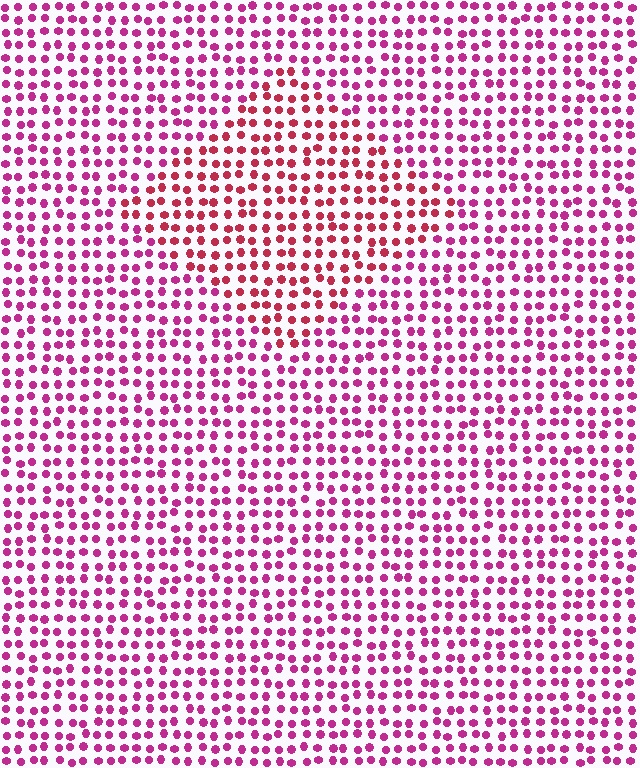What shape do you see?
I see a diamond.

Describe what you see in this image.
The image is filled with small magenta elements in a uniform arrangement. A diamond-shaped region is visible where the elements are tinted to a slightly different hue, forming a subtle color boundary.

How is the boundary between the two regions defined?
The boundary is defined purely by a slight shift in hue (about 27 degrees). Spacing, size, and orientation are identical on both sides.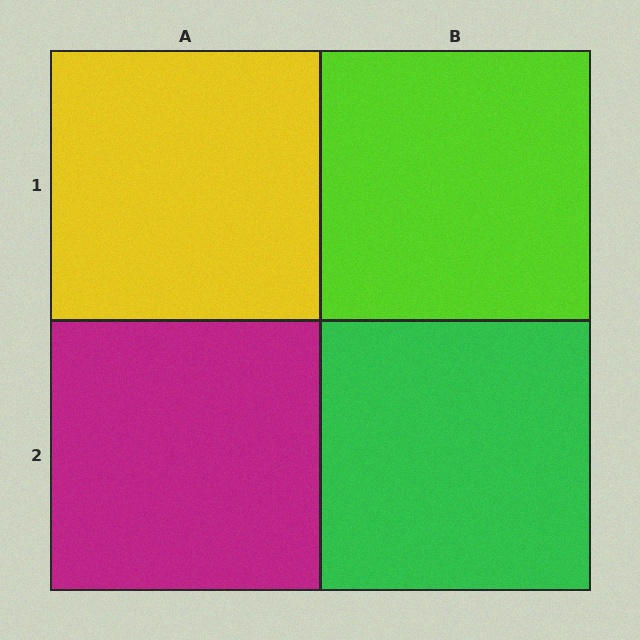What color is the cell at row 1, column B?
Lime.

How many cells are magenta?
1 cell is magenta.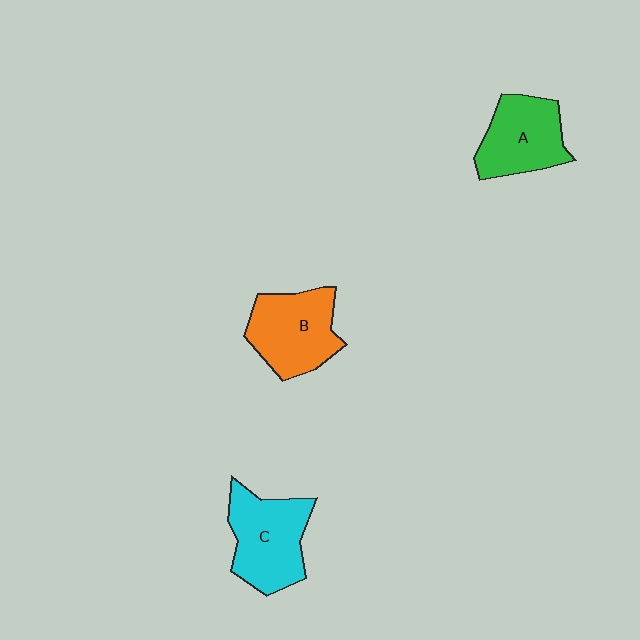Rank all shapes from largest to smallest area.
From largest to smallest: C (cyan), B (orange), A (green).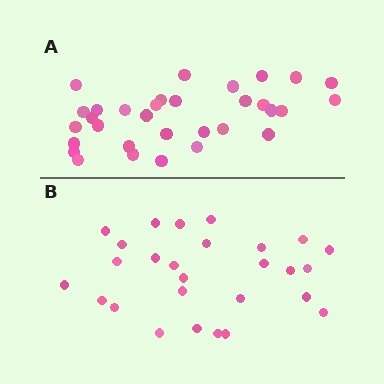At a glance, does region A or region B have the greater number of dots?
Region A (the top region) has more dots.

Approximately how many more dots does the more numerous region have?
Region A has about 5 more dots than region B.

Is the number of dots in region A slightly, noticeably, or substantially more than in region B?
Region A has only slightly more — the two regions are fairly close. The ratio is roughly 1.2 to 1.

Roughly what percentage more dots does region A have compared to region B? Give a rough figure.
About 20% more.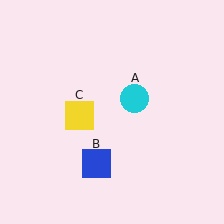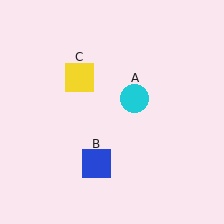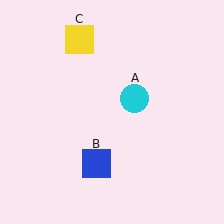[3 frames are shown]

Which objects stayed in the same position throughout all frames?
Cyan circle (object A) and blue square (object B) remained stationary.